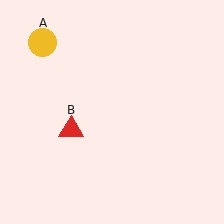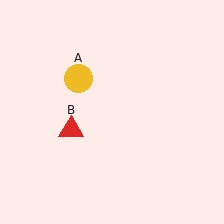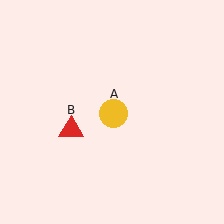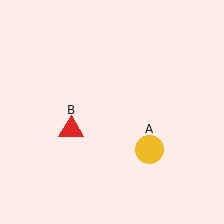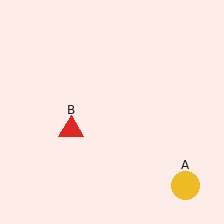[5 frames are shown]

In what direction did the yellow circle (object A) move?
The yellow circle (object A) moved down and to the right.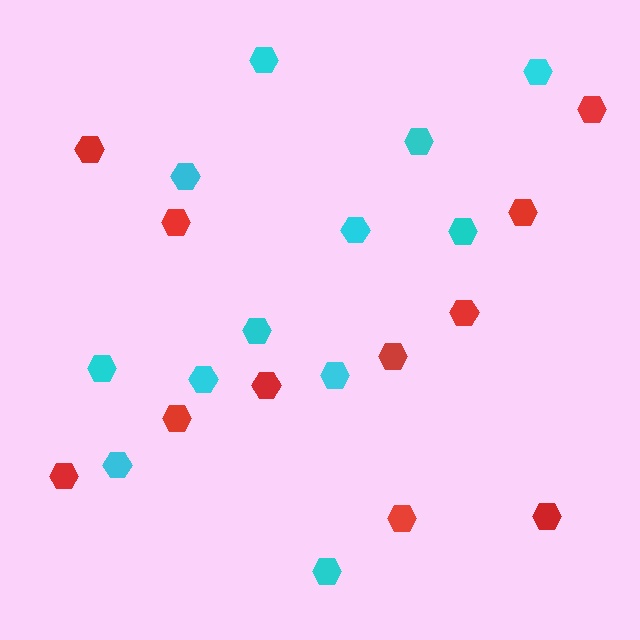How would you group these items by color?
There are 2 groups: one group of red hexagons (11) and one group of cyan hexagons (12).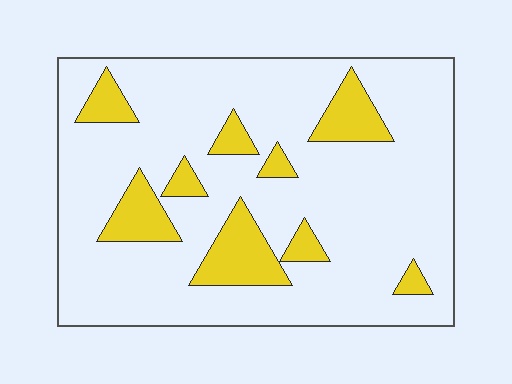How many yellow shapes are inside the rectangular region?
9.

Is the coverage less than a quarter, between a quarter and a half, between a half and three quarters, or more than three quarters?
Less than a quarter.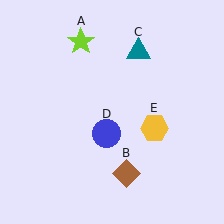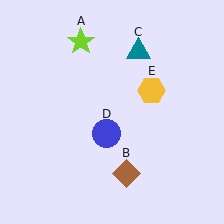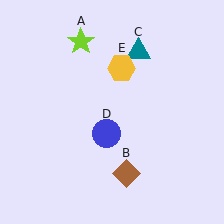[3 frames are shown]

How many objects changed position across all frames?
1 object changed position: yellow hexagon (object E).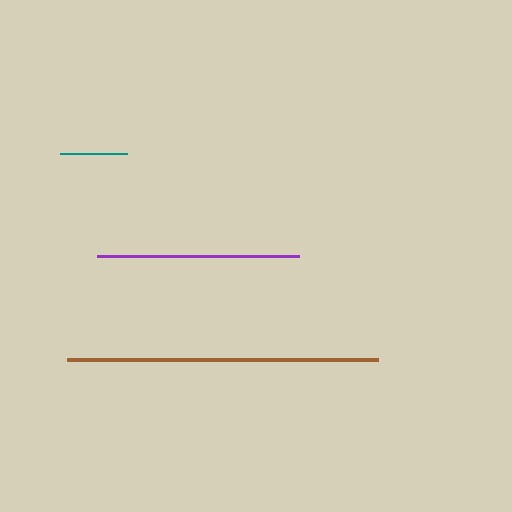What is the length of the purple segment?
The purple segment is approximately 202 pixels long.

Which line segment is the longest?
The brown line is the longest at approximately 311 pixels.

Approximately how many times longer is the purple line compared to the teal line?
The purple line is approximately 3.0 times the length of the teal line.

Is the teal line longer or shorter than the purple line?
The purple line is longer than the teal line.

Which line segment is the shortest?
The teal line is the shortest at approximately 67 pixels.